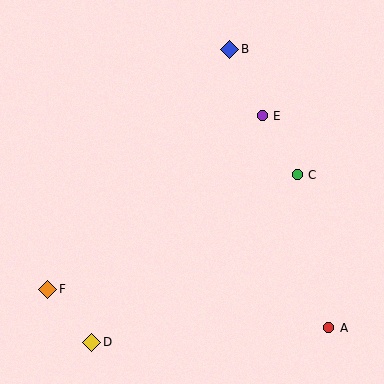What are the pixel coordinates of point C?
Point C is at (297, 175).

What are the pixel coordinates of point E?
Point E is at (262, 116).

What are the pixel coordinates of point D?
Point D is at (92, 342).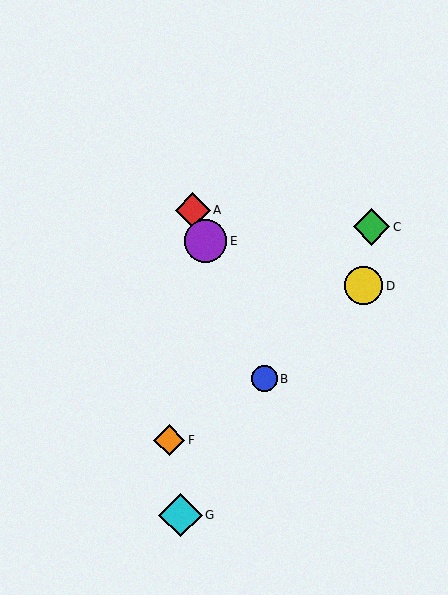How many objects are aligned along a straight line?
3 objects (A, B, E) are aligned along a straight line.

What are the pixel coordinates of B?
Object B is at (264, 379).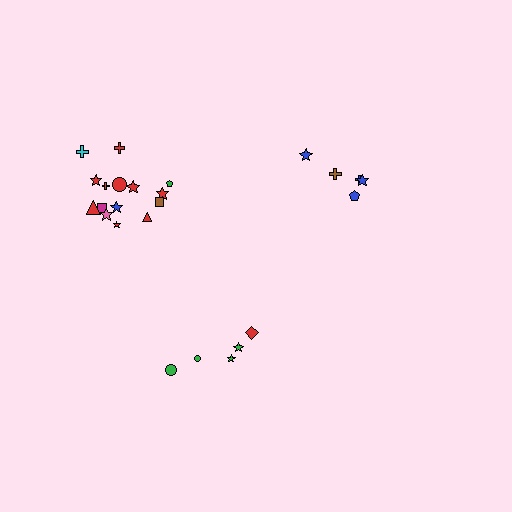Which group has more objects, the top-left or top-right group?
The top-left group.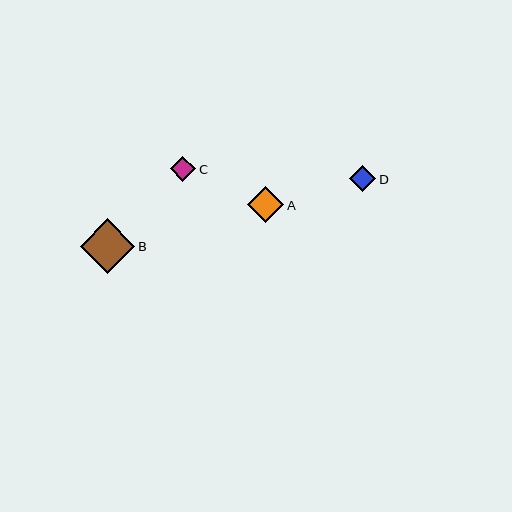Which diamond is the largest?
Diamond B is the largest with a size of approximately 54 pixels.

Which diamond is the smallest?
Diamond C is the smallest with a size of approximately 25 pixels.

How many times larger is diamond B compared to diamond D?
Diamond B is approximately 2.1 times the size of diamond D.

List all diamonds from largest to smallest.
From largest to smallest: B, A, D, C.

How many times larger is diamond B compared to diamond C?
Diamond B is approximately 2.1 times the size of diamond C.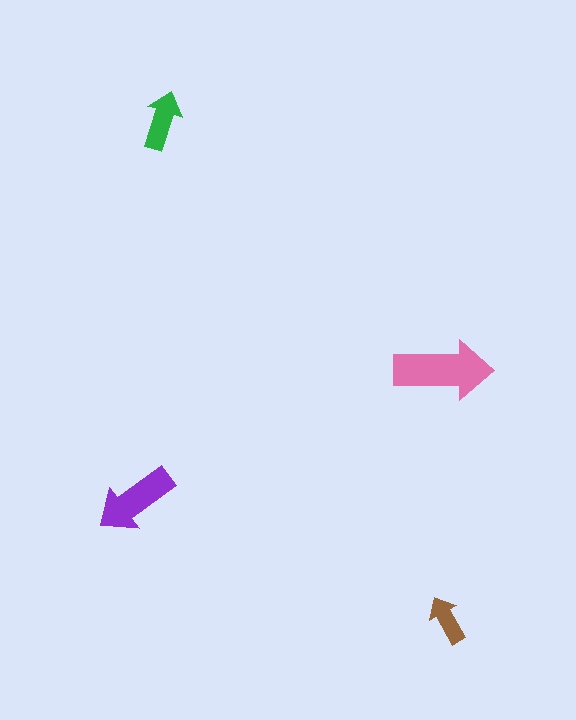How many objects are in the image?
There are 4 objects in the image.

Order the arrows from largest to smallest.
the pink one, the purple one, the green one, the brown one.